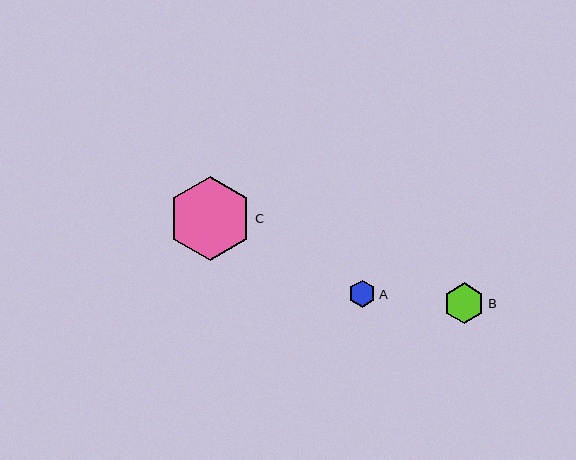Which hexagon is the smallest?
Hexagon A is the smallest with a size of approximately 27 pixels.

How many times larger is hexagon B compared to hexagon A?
Hexagon B is approximately 1.5 times the size of hexagon A.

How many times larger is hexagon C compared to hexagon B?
Hexagon C is approximately 2.1 times the size of hexagon B.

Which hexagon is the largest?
Hexagon C is the largest with a size of approximately 84 pixels.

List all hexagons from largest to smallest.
From largest to smallest: C, B, A.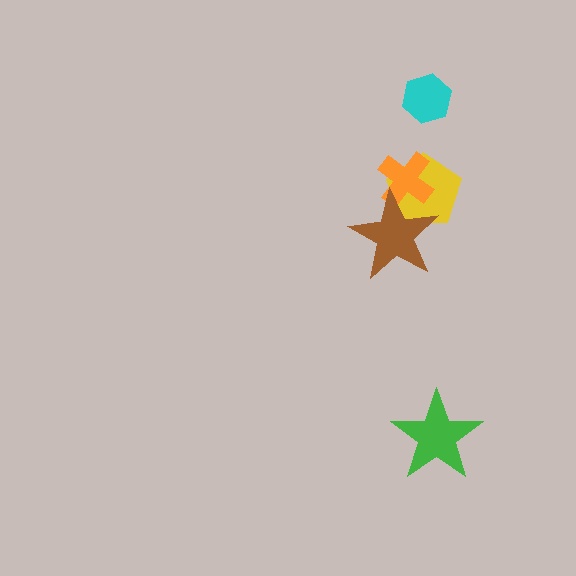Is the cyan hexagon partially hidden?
No, no other shape covers it.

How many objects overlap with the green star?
0 objects overlap with the green star.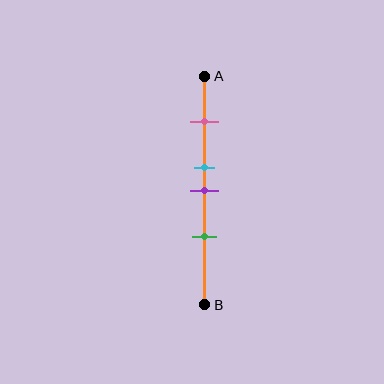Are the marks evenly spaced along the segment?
No, the marks are not evenly spaced.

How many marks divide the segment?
There are 4 marks dividing the segment.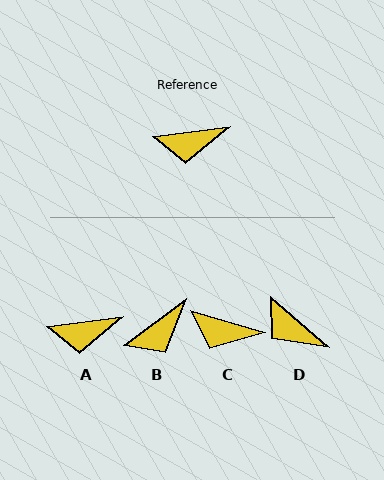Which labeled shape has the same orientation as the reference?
A.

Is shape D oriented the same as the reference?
No, it is off by about 48 degrees.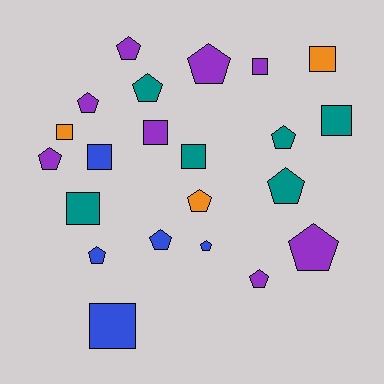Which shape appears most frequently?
Pentagon, with 13 objects.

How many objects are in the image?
There are 22 objects.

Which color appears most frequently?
Purple, with 8 objects.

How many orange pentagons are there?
There is 1 orange pentagon.